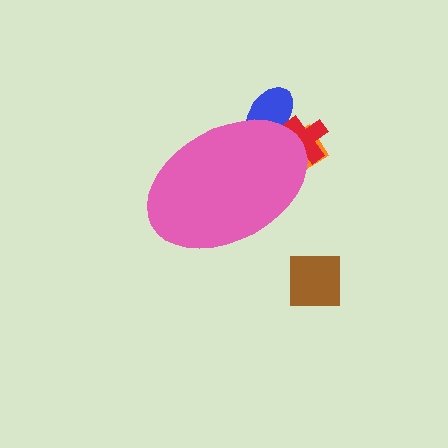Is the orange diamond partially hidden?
Yes, the orange diamond is partially hidden behind the pink ellipse.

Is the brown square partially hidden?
No, the brown square is fully visible.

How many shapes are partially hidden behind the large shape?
3 shapes are partially hidden.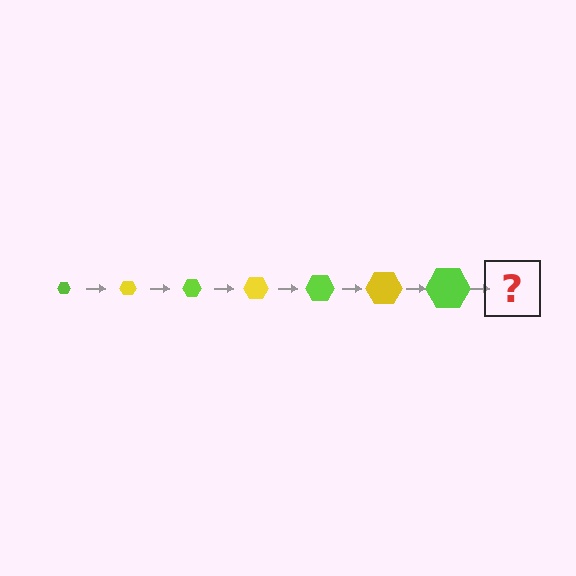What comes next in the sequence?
The next element should be a yellow hexagon, larger than the previous one.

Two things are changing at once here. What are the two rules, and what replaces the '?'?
The two rules are that the hexagon grows larger each step and the color cycles through lime and yellow. The '?' should be a yellow hexagon, larger than the previous one.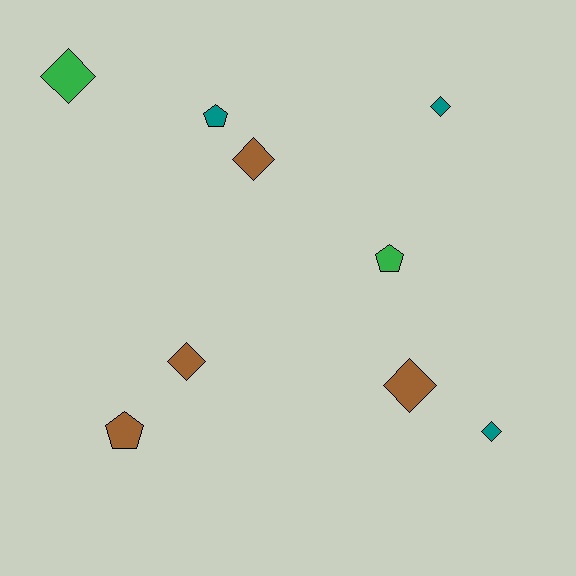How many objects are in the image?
There are 9 objects.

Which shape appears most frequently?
Diamond, with 6 objects.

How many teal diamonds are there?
There are 2 teal diamonds.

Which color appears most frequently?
Brown, with 4 objects.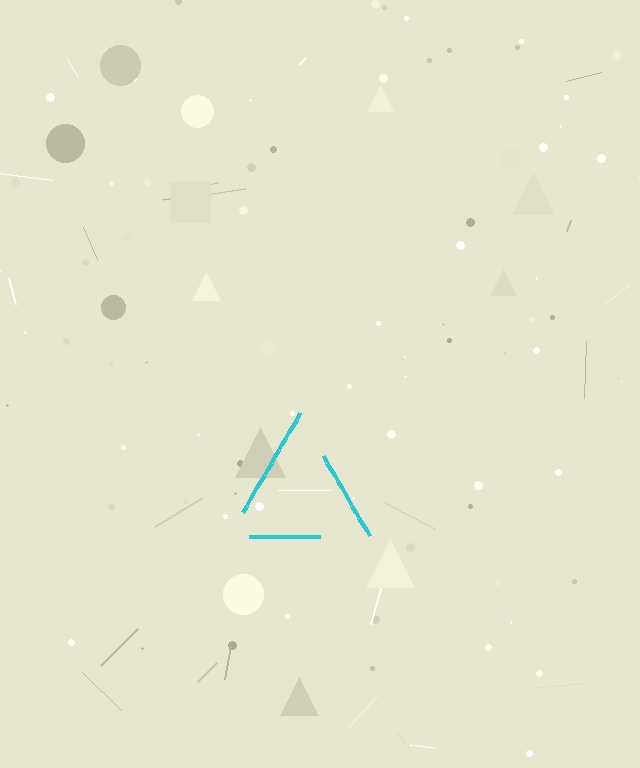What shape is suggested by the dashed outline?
The dashed outline suggests a triangle.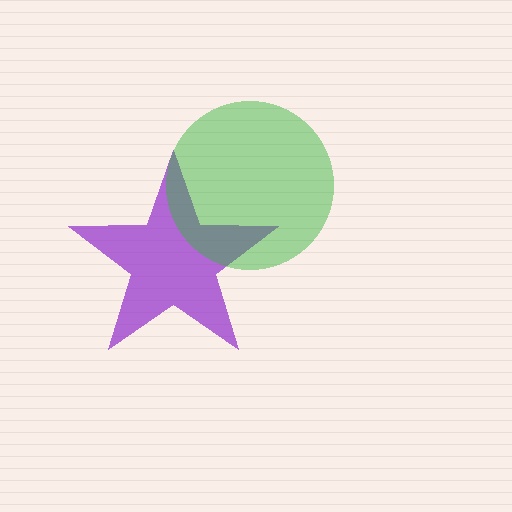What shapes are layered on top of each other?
The layered shapes are: a purple star, a green circle.